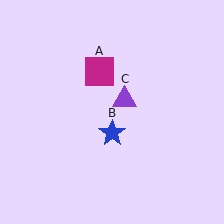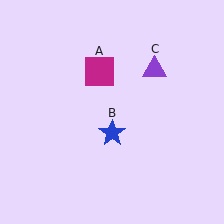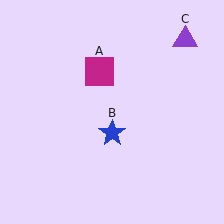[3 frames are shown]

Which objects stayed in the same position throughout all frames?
Magenta square (object A) and blue star (object B) remained stationary.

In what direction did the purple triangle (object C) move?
The purple triangle (object C) moved up and to the right.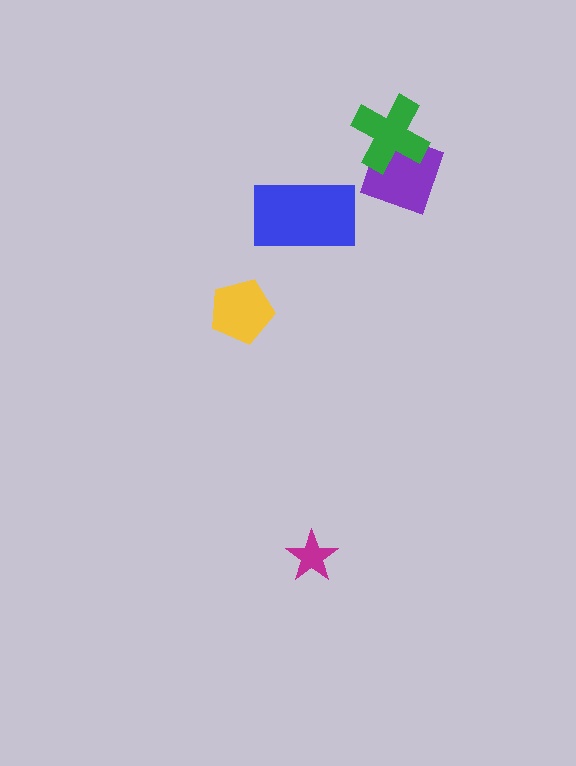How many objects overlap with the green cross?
1 object overlaps with the green cross.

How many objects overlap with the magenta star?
0 objects overlap with the magenta star.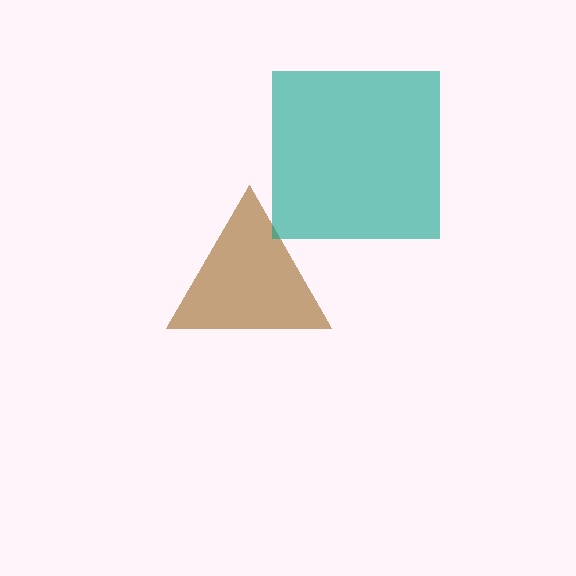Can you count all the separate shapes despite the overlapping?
Yes, there are 2 separate shapes.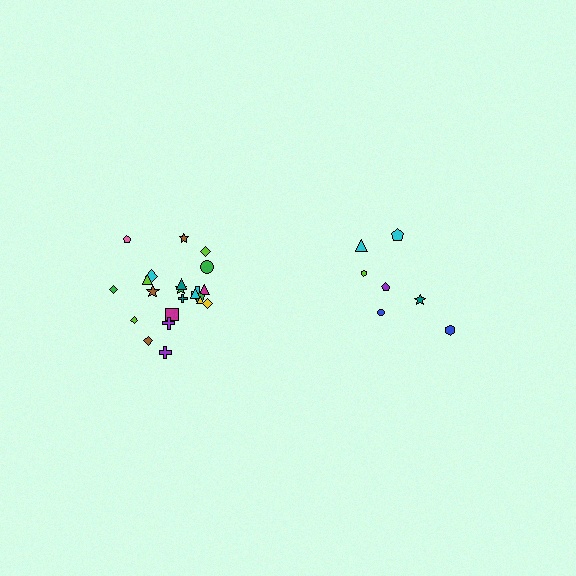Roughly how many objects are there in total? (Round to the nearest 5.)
Roughly 30 objects in total.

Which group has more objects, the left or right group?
The left group.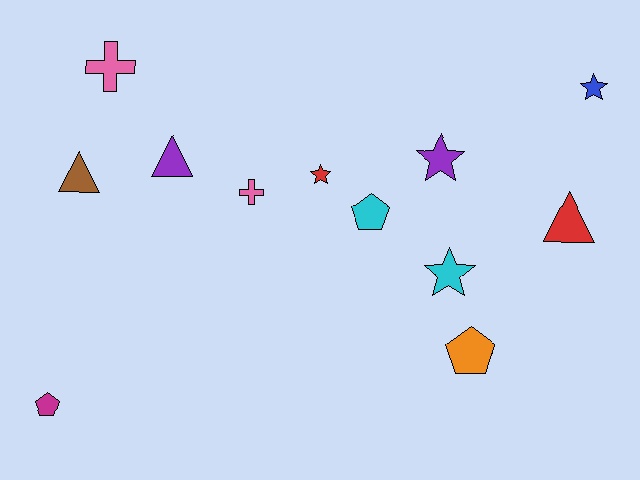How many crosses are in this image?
There are 2 crosses.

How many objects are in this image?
There are 12 objects.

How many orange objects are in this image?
There is 1 orange object.